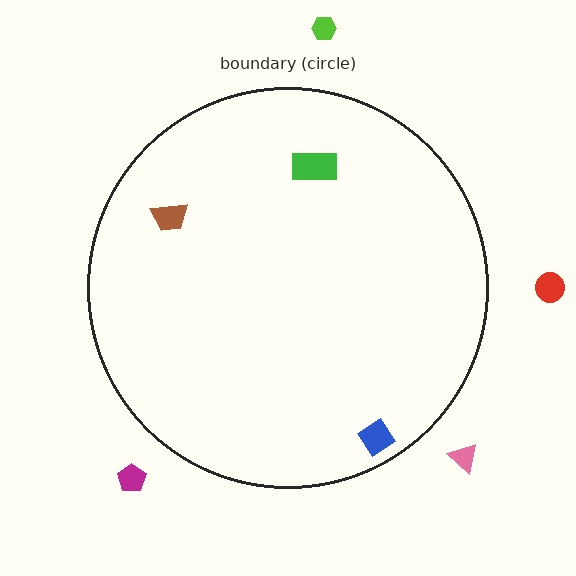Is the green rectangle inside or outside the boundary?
Inside.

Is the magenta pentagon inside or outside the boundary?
Outside.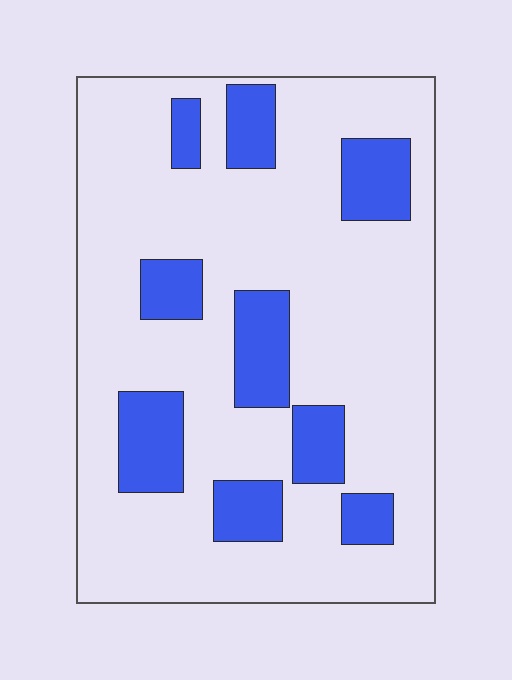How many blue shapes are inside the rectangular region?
9.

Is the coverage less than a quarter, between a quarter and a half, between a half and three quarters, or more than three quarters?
Less than a quarter.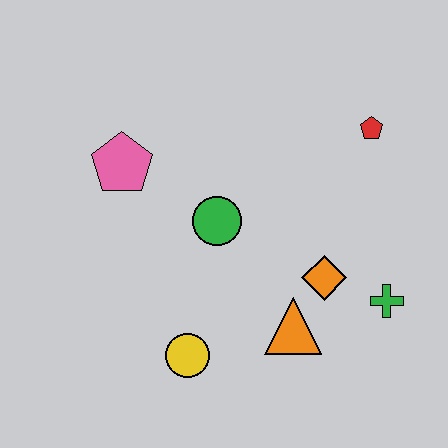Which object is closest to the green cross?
The orange diamond is closest to the green cross.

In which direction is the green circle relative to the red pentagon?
The green circle is to the left of the red pentagon.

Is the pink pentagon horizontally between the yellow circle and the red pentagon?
No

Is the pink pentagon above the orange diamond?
Yes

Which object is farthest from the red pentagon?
The yellow circle is farthest from the red pentagon.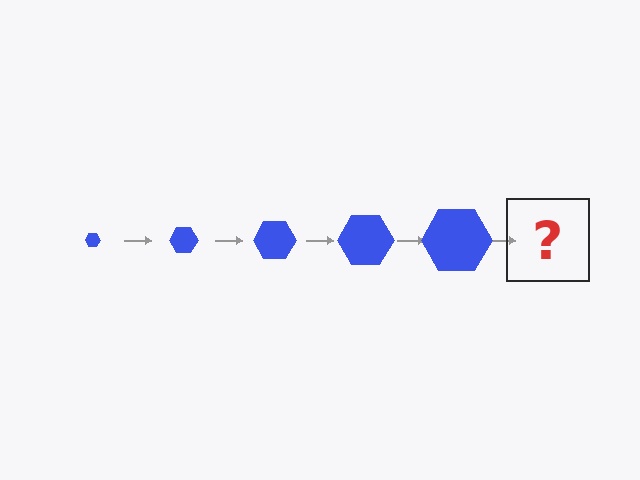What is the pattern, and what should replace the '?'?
The pattern is that the hexagon gets progressively larger each step. The '?' should be a blue hexagon, larger than the previous one.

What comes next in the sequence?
The next element should be a blue hexagon, larger than the previous one.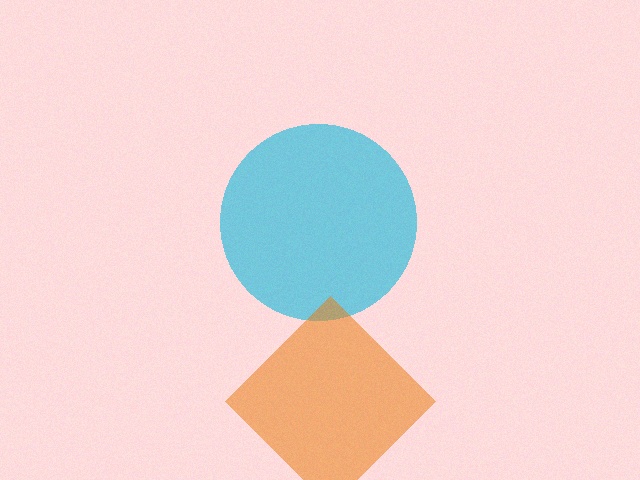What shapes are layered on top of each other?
The layered shapes are: a cyan circle, an orange diamond.